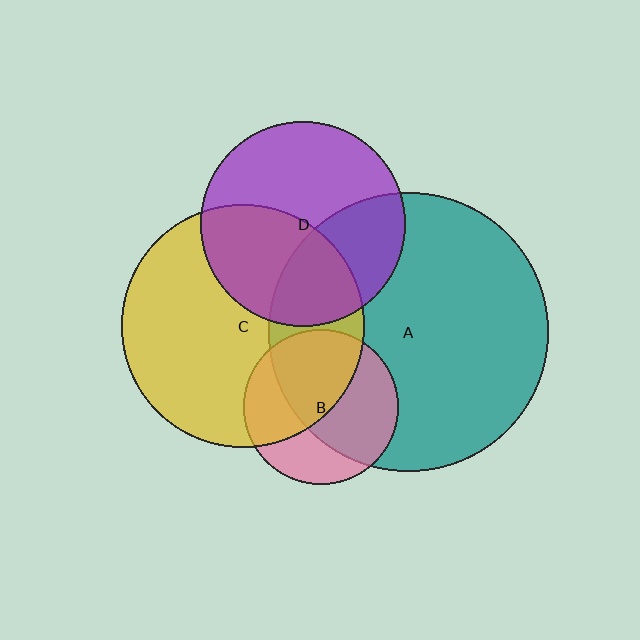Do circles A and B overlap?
Yes.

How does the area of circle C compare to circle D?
Approximately 1.4 times.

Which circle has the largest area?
Circle A (teal).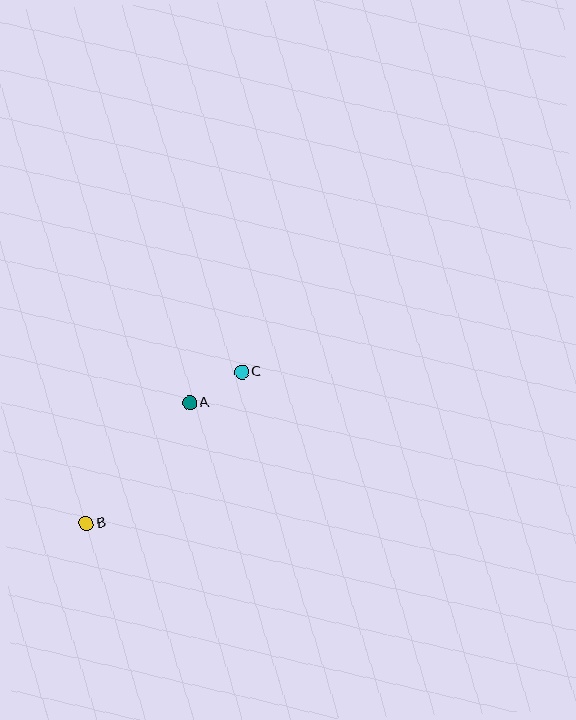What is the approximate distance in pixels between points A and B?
The distance between A and B is approximately 159 pixels.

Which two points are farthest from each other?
Points B and C are farthest from each other.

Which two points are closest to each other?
Points A and C are closest to each other.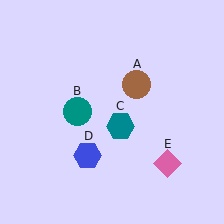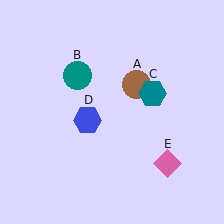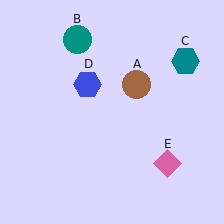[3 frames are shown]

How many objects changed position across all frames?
3 objects changed position: teal circle (object B), teal hexagon (object C), blue hexagon (object D).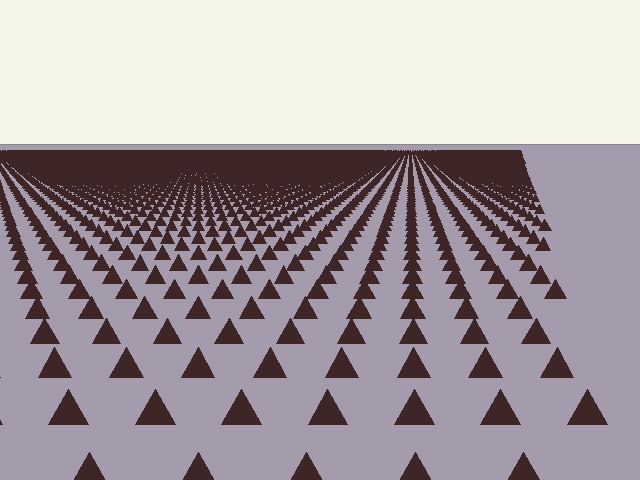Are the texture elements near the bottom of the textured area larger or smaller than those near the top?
Larger. Near the bottom, elements are closer to the viewer and appear at a bigger on-screen size.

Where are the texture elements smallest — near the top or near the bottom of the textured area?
Near the top.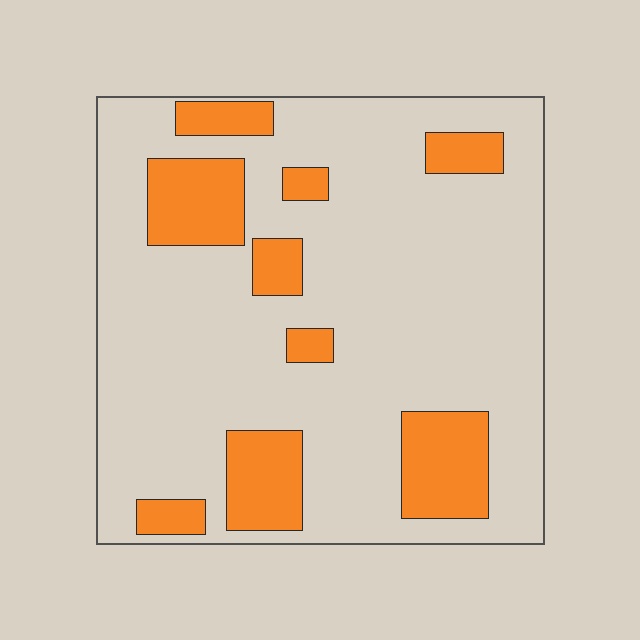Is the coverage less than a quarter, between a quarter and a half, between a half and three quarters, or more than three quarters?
Less than a quarter.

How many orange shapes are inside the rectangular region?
9.